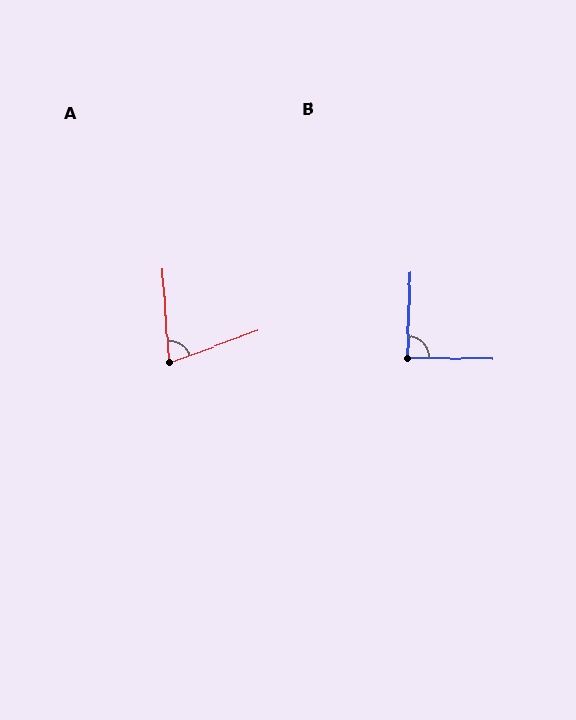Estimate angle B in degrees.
Approximately 89 degrees.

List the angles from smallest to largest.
A (73°), B (89°).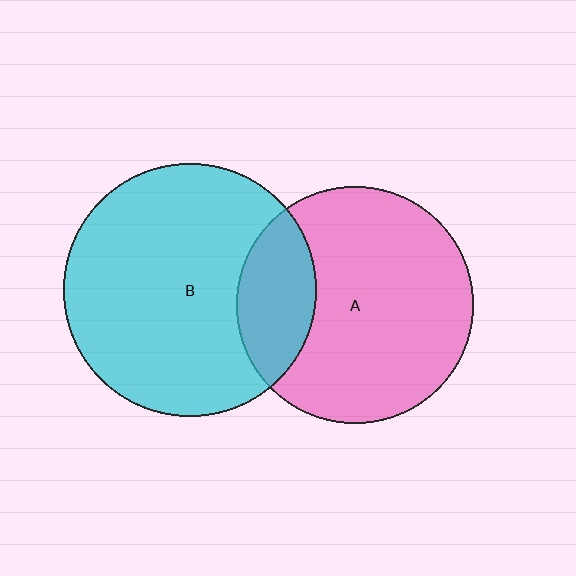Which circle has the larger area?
Circle B (cyan).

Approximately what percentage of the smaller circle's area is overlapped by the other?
Approximately 20%.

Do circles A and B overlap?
Yes.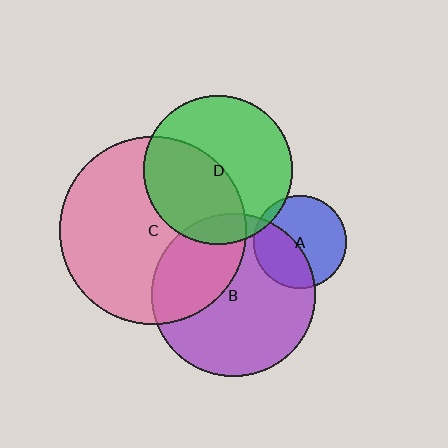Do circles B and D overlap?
Yes.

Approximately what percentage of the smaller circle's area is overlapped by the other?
Approximately 10%.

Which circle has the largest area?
Circle C (pink).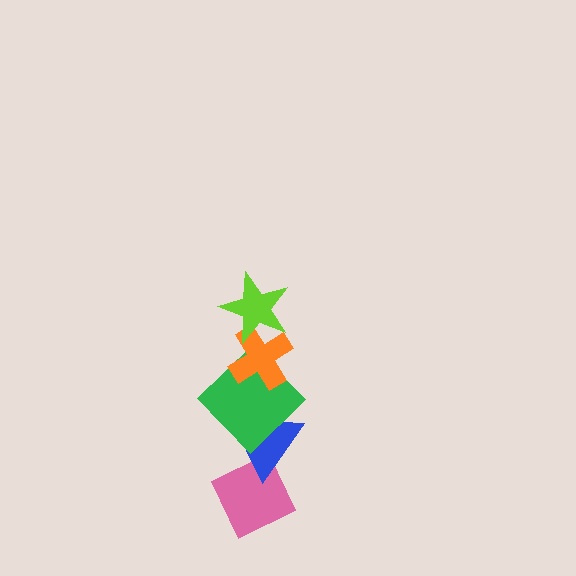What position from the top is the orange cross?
The orange cross is 2nd from the top.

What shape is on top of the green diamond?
The orange cross is on top of the green diamond.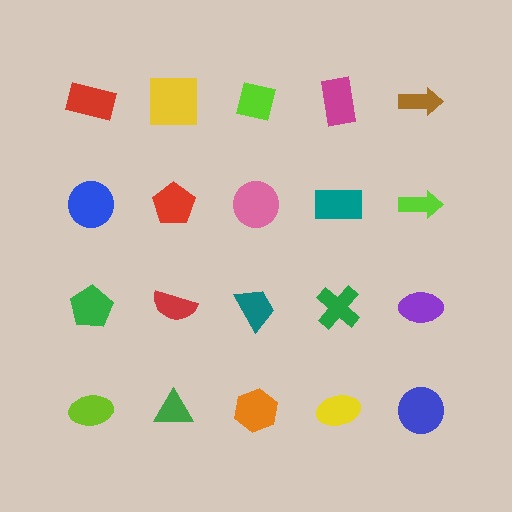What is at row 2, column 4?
A teal rectangle.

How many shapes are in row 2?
5 shapes.